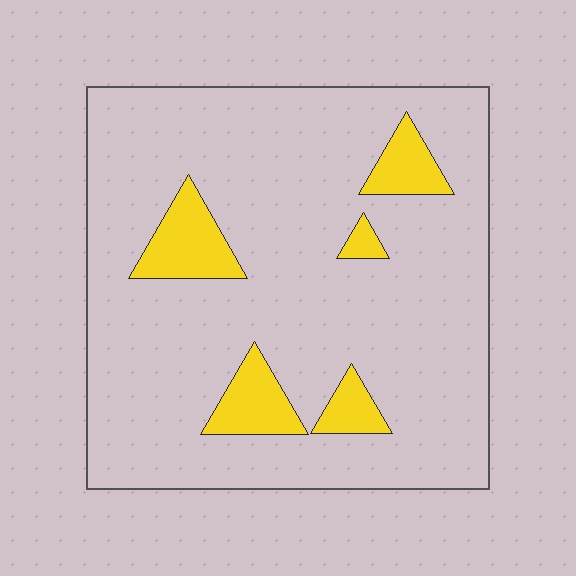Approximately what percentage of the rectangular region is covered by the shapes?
Approximately 10%.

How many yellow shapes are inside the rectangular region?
5.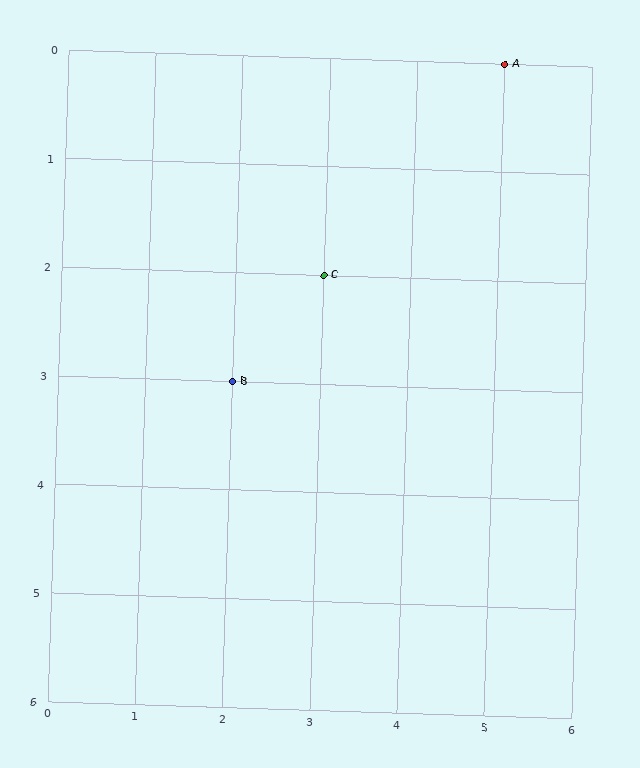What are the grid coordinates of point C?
Point C is at grid coordinates (3, 2).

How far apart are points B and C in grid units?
Points B and C are 1 column and 1 row apart (about 1.4 grid units diagonally).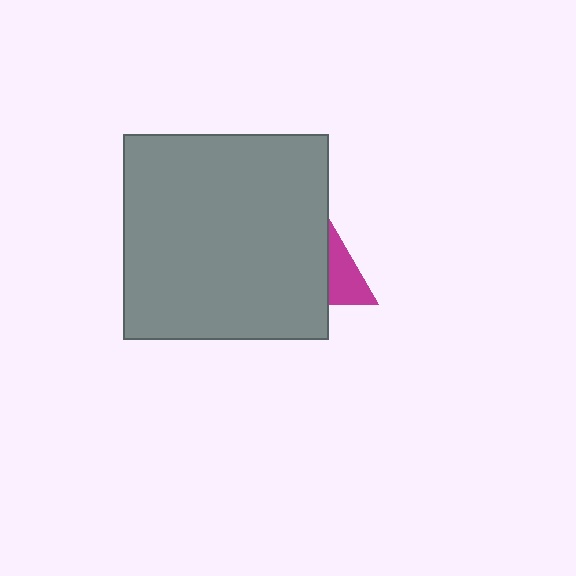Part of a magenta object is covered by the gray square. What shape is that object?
It is a triangle.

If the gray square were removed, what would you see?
You would see the complete magenta triangle.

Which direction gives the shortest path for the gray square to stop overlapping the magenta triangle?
Moving left gives the shortest separation.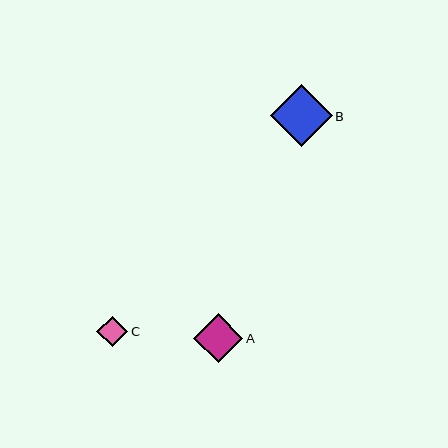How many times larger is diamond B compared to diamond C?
Diamond B is approximately 2.0 times the size of diamond C.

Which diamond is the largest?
Diamond B is the largest with a size of approximately 62 pixels.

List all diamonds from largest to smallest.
From largest to smallest: B, A, C.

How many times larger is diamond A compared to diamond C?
Diamond A is approximately 1.6 times the size of diamond C.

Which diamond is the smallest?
Diamond C is the smallest with a size of approximately 31 pixels.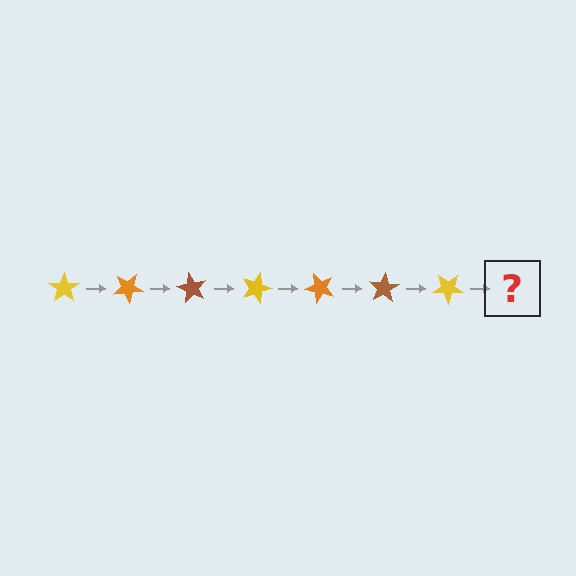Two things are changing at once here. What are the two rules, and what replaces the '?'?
The two rules are that it rotates 30 degrees each step and the color cycles through yellow, orange, and brown. The '?' should be an orange star, rotated 210 degrees from the start.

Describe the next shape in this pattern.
It should be an orange star, rotated 210 degrees from the start.